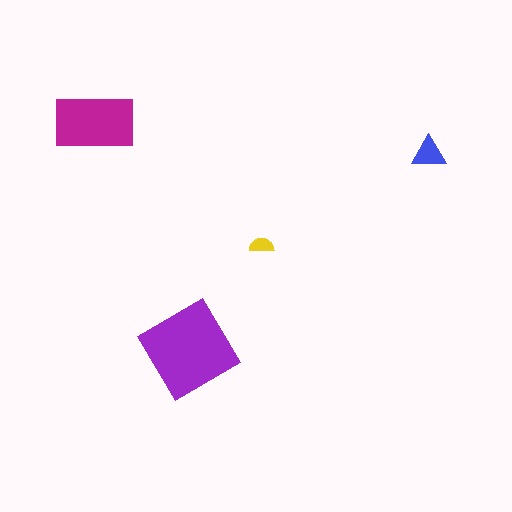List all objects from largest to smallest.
The purple diamond, the magenta rectangle, the blue triangle, the yellow semicircle.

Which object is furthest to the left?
The magenta rectangle is leftmost.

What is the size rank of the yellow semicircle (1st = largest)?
4th.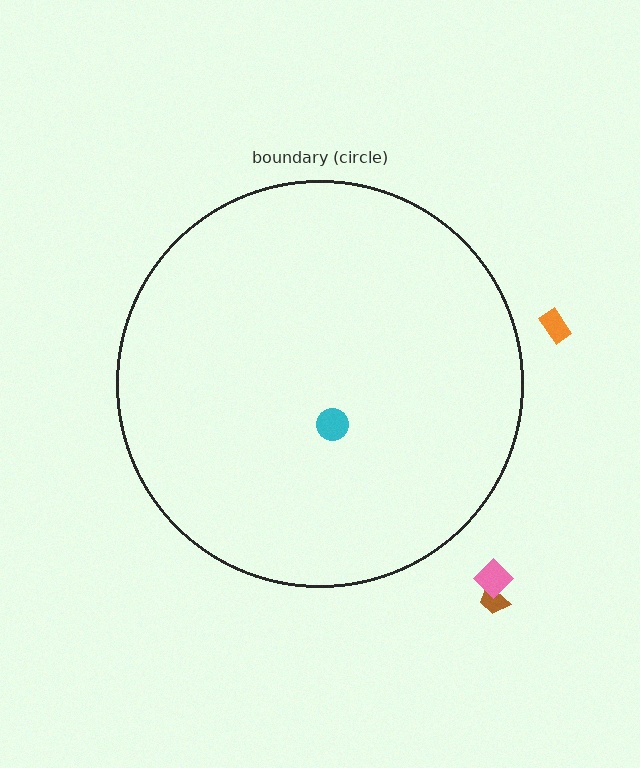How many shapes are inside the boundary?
1 inside, 3 outside.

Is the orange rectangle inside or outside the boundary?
Outside.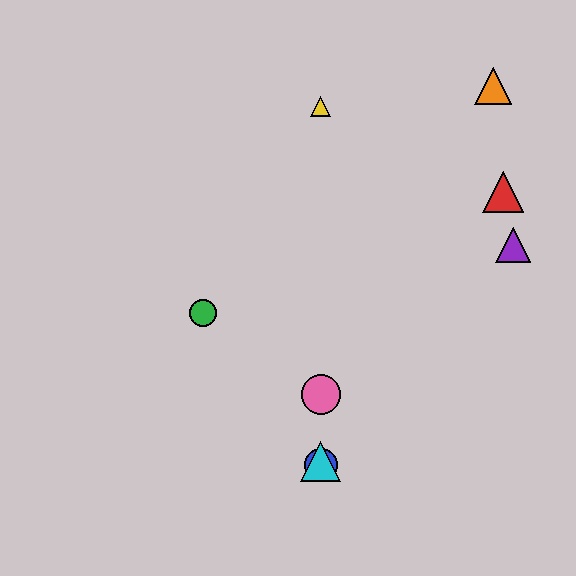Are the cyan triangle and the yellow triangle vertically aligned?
Yes, both are at x≈321.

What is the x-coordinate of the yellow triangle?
The yellow triangle is at x≈321.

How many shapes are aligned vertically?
4 shapes (the blue circle, the yellow triangle, the cyan triangle, the pink circle) are aligned vertically.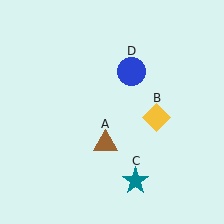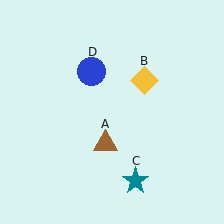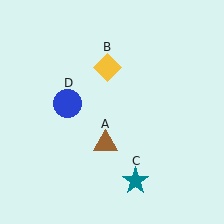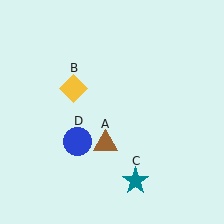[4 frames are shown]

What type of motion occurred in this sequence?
The yellow diamond (object B), blue circle (object D) rotated counterclockwise around the center of the scene.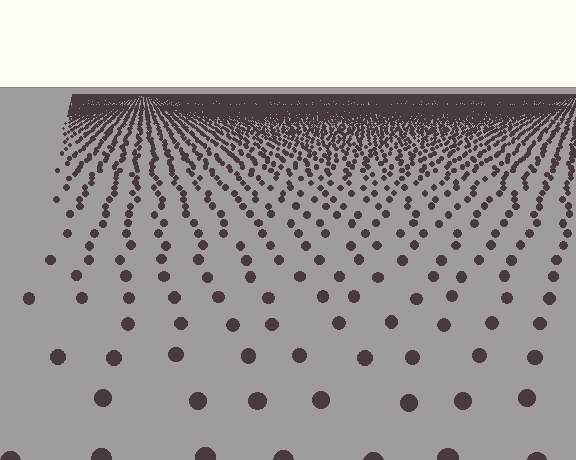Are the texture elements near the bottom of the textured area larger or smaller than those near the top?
Larger. Near the bottom, elements are closer to the viewer and appear at a bigger on-screen size.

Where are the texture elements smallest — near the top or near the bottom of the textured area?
Near the top.